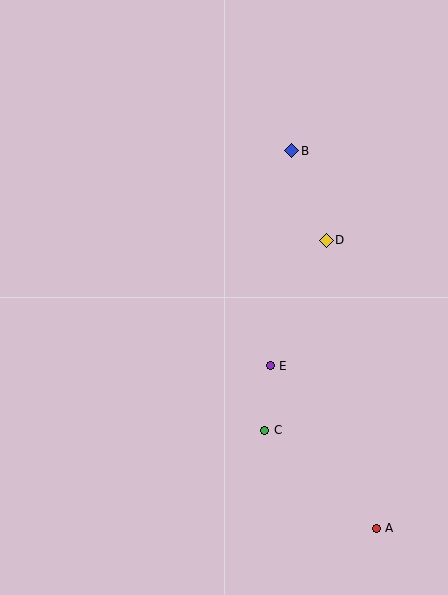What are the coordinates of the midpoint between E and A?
The midpoint between E and A is at (323, 447).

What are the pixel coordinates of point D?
Point D is at (326, 240).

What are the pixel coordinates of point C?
Point C is at (265, 431).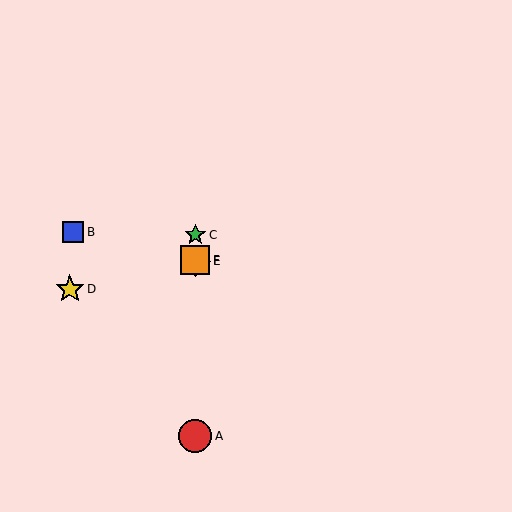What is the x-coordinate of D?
Object D is at x≈70.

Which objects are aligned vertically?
Objects A, C, E, F are aligned vertically.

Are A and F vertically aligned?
Yes, both are at x≈195.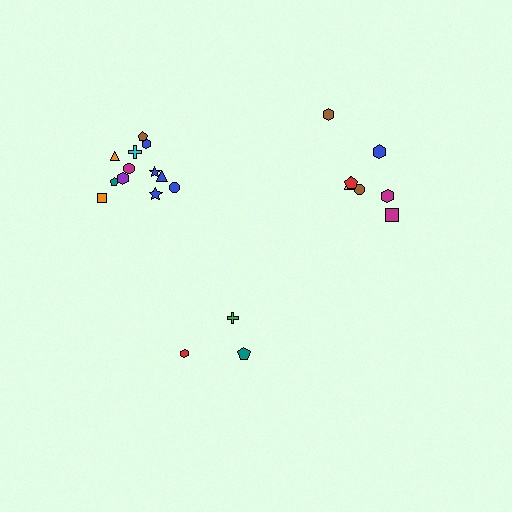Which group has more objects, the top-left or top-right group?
The top-left group.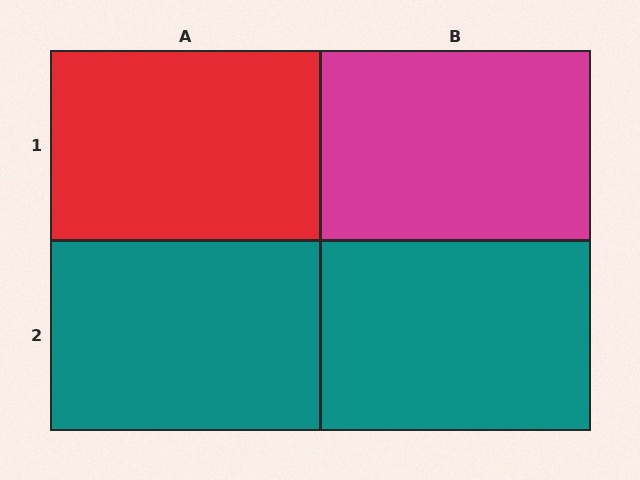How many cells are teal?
2 cells are teal.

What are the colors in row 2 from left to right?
Teal, teal.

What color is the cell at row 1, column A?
Red.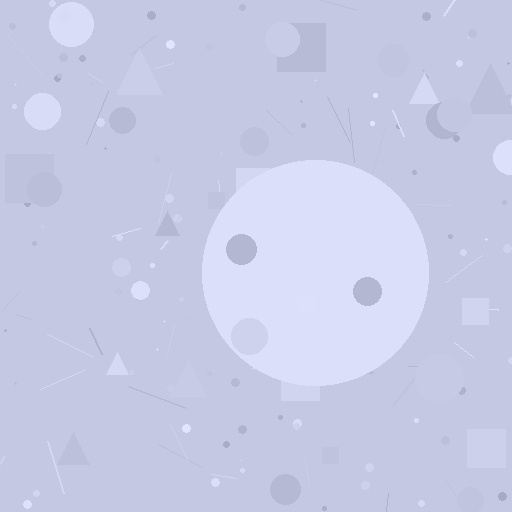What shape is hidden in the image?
A circle is hidden in the image.